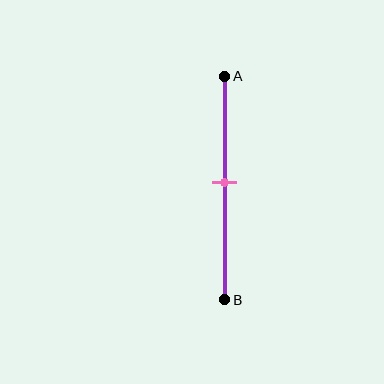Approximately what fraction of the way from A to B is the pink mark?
The pink mark is approximately 45% of the way from A to B.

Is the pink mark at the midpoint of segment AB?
Yes, the mark is approximately at the midpoint.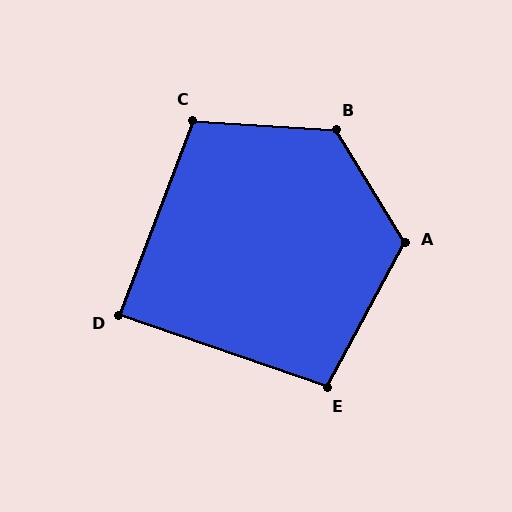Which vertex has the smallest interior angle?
D, at approximately 88 degrees.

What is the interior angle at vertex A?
Approximately 120 degrees (obtuse).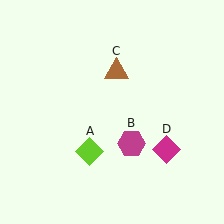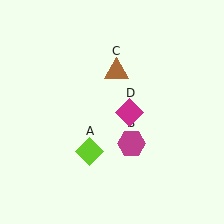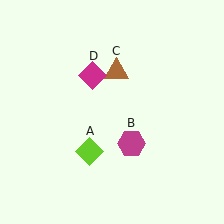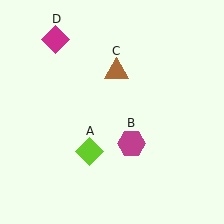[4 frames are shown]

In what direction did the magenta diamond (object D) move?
The magenta diamond (object D) moved up and to the left.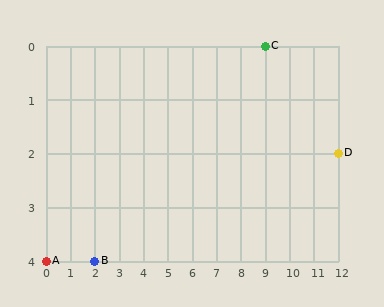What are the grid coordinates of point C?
Point C is at grid coordinates (9, 0).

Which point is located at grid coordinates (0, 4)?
Point A is at (0, 4).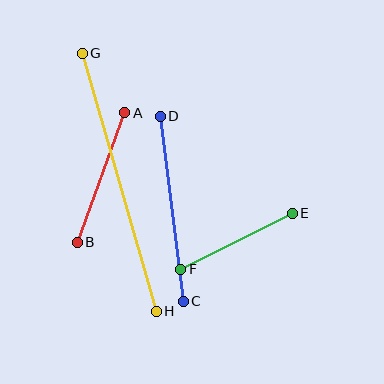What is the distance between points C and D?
The distance is approximately 187 pixels.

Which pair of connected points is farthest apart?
Points G and H are farthest apart.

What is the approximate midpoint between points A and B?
The midpoint is at approximately (101, 177) pixels.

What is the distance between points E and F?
The distance is approximately 125 pixels.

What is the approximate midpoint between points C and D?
The midpoint is at approximately (172, 209) pixels.